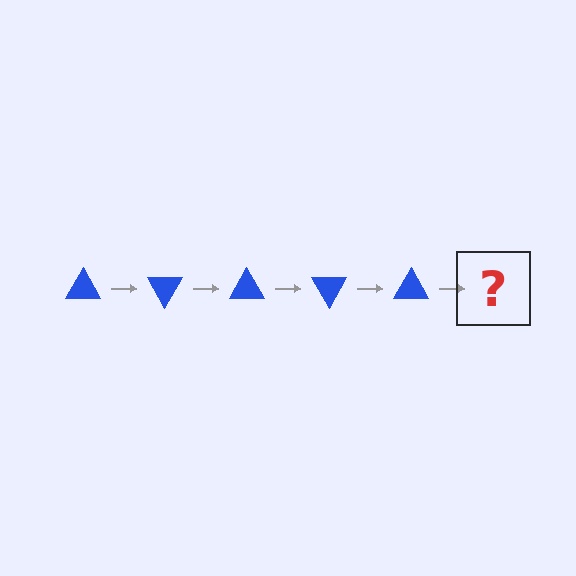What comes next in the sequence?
The next element should be a blue triangle rotated 300 degrees.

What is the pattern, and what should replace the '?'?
The pattern is that the triangle rotates 60 degrees each step. The '?' should be a blue triangle rotated 300 degrees.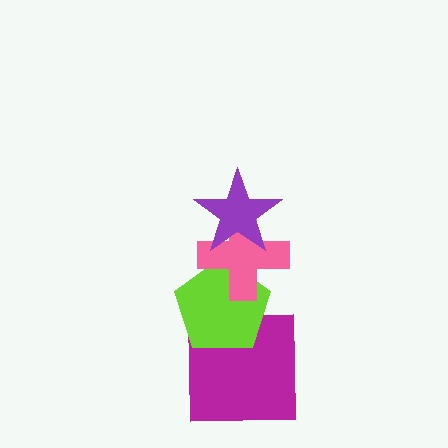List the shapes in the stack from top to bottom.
From top to bottom: the purple star, the pink cross, the lime pentagon, the magenta square.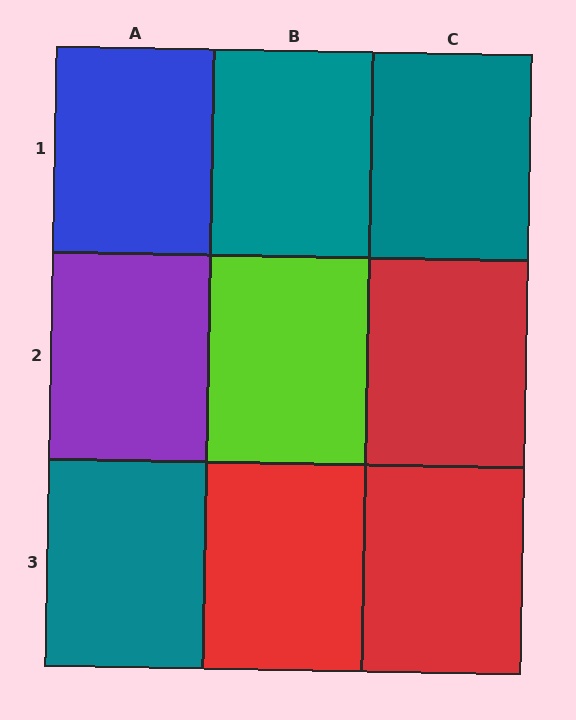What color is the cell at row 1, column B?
Teal.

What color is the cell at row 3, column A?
Teal.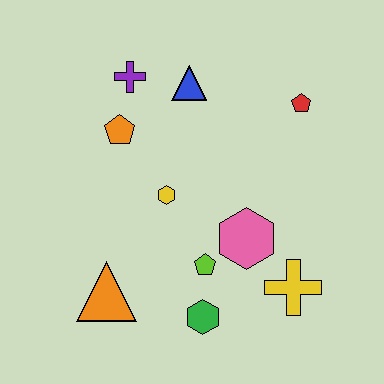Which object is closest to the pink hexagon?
The lime pentagon is closest to the pink hexagon.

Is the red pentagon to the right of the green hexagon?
Yes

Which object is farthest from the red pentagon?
The orange triangle is farthest from the red pentagon.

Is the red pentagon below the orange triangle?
No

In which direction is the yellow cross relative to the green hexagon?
The yellow cross is to the right of the green hexagon.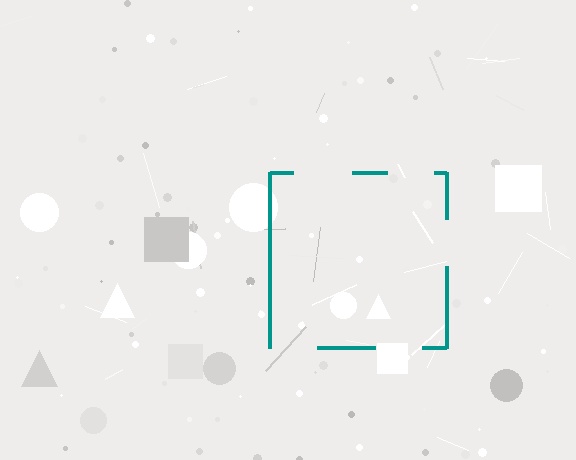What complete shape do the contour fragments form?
The contour fragments form a square.